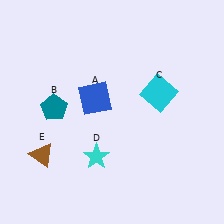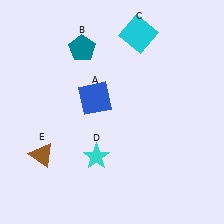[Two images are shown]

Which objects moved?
The objects that moved are: the teal pentagon (B), the cyan square (C).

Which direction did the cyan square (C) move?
The cyan square (C) moved up.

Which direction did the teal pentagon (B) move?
The teal pentagon (B) moved up.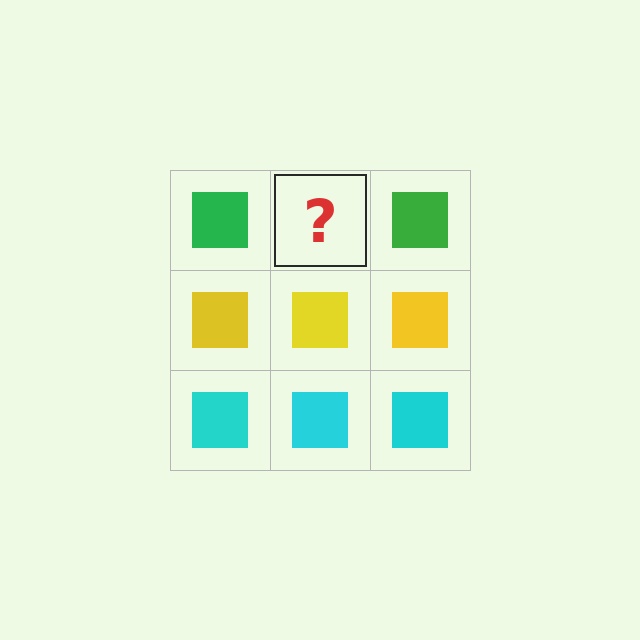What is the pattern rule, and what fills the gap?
The rule is that each row has a consistent color. The gap should be filled with a green square.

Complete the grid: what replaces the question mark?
The question mark should be replaced with a green square.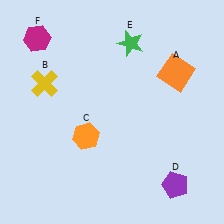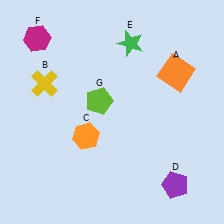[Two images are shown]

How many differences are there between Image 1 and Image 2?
There is 1 difference between the two images.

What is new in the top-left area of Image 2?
A lime pentagon (G) was added in the top-left area of Image 2.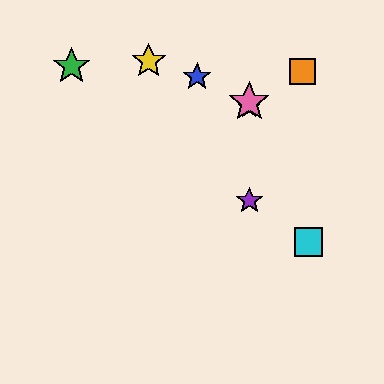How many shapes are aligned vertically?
3 shapes (the red star, the purple star, the pink star) are aligned vertically.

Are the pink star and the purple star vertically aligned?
Yes, both are at x≈249.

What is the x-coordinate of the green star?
The green star is at x≈72.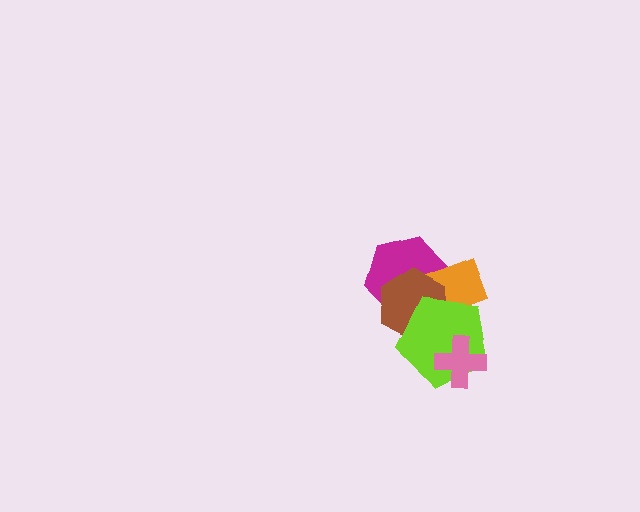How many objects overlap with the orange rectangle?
3 objects overlap with the orange rectangle.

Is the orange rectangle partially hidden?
Yes, it is partially covered by another shape.